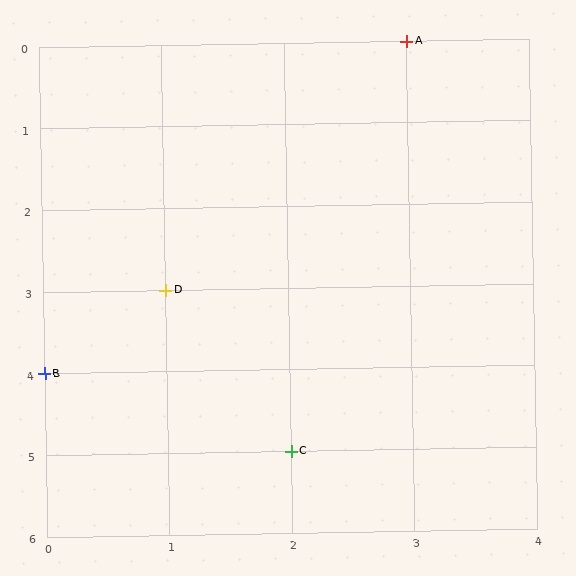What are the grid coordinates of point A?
Point A is at grid coordinates (3, 0).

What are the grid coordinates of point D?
Point D is at grid coordinates (1, 3).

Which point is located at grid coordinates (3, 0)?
Point A is at (3, 0).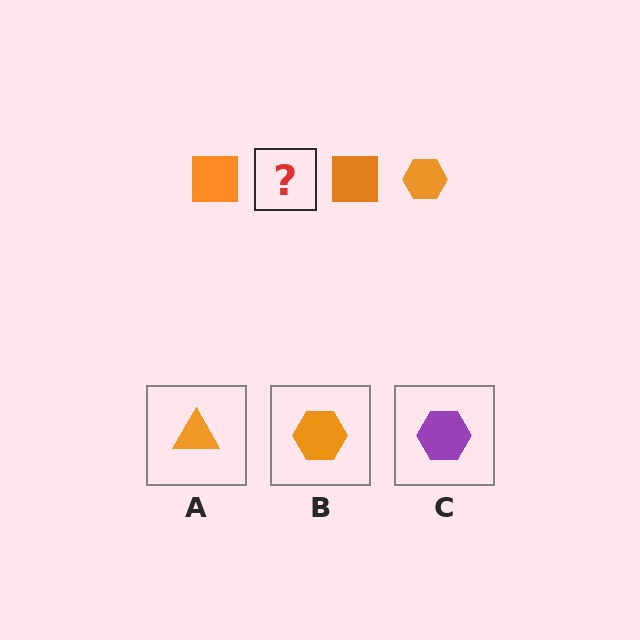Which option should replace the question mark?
Option B.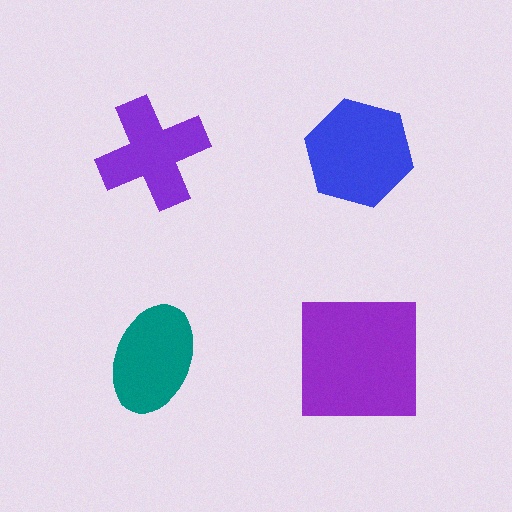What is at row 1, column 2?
A blue hexagon.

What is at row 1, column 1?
A purple cross.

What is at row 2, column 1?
A teal ellipse.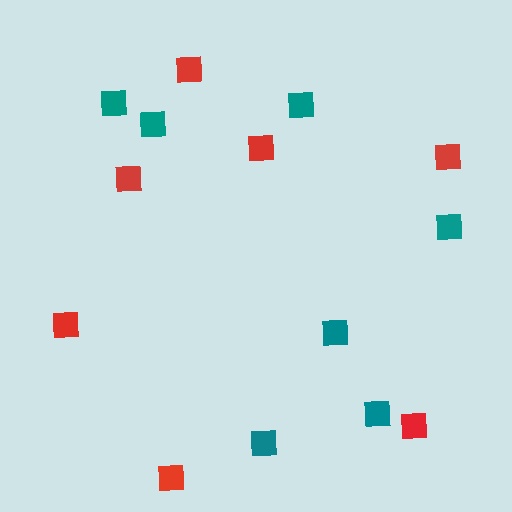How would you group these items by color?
There are 2 groups: one group of red squares (7) and one group of teal squares (7).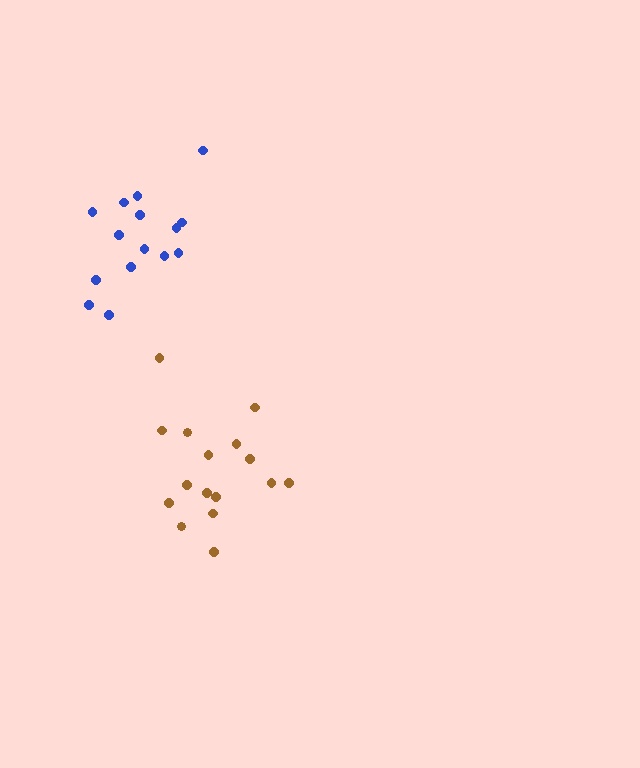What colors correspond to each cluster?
The clusters are colored: brown, blue.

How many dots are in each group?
Group 1: 16 dots, Group 2: 15 dots (31 total).